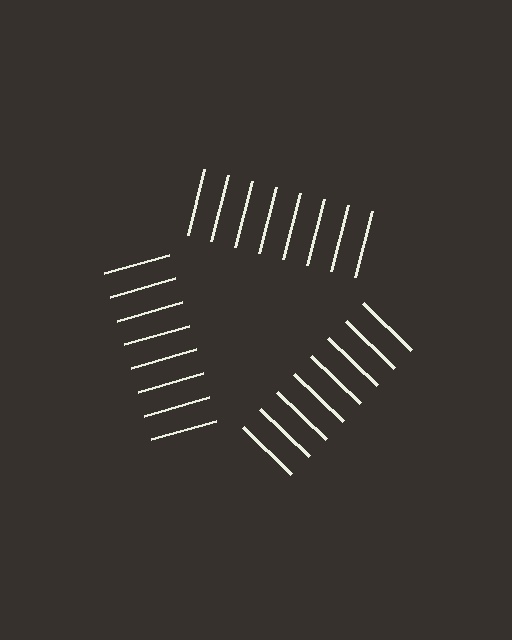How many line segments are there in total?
24 — 8 along each of the 3 edges.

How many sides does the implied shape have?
3 sides — the line-ends trace a triangle.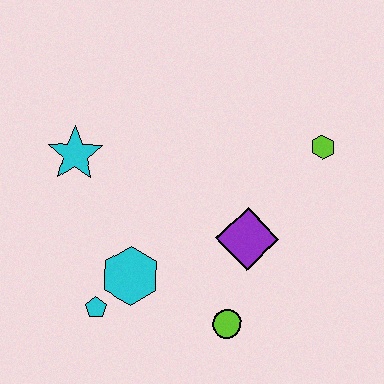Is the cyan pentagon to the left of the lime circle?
Yes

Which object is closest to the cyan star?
The cyan hexagon is closest to the cyan star.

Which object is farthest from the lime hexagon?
The cyan pentagon is farthest from the lime hexagon.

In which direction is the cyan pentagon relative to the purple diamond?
The cyan pentagon is to the left of the purple diamond.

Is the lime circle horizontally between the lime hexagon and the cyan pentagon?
Yes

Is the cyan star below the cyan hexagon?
No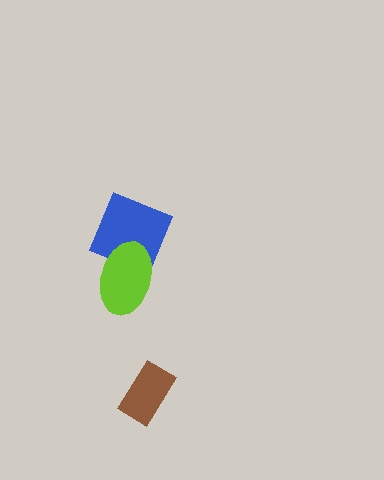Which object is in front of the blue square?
The lime ellipse is in front of the blue square.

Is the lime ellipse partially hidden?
No, no other shape covers it.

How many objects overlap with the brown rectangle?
0 objects overlap with the brown rectangle.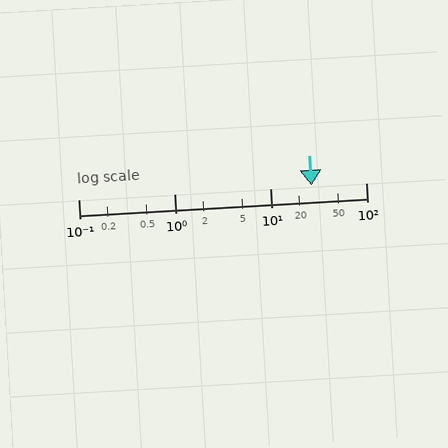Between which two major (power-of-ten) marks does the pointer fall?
The pointer is between 10 and 100.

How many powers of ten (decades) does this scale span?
The scale spans 3 decades, from 0.1 to 100.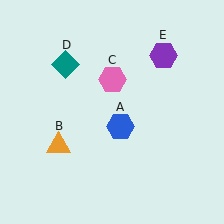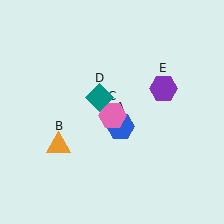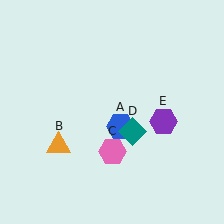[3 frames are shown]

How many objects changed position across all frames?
3 objects changed position: pink hexagon (object C), teal diamond (object D), purple hexagon (object E).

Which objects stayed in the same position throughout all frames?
Blue hexagon (object A) and orange triangle (object B) remained stationary.